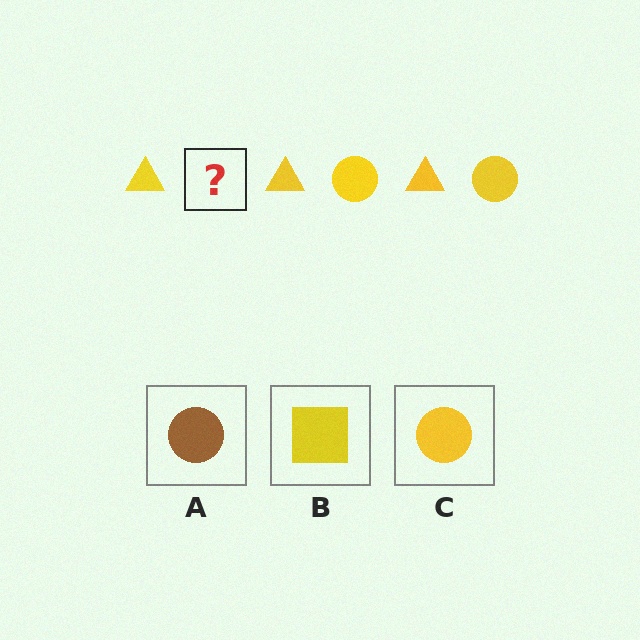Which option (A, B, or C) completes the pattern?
C.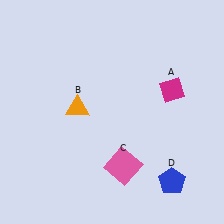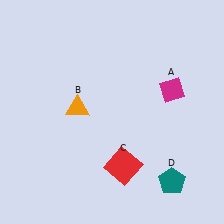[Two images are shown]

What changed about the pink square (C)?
In Image 1, C is pink. In Image 2, it changed to red.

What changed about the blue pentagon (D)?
In Image 1, D is blue. In Image 2, it changed to teal.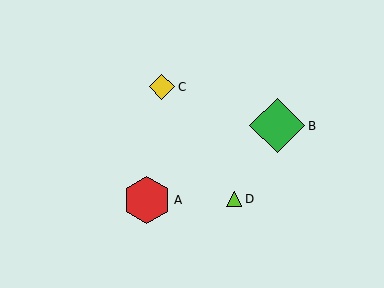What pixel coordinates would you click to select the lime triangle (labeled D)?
Click at (234, 199) to select the lime triangle D.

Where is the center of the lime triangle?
The center of the lime triangle is at (234, 199).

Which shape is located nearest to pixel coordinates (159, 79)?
The yellow diamond (labeled C) at (162, 87) is nearest to that location.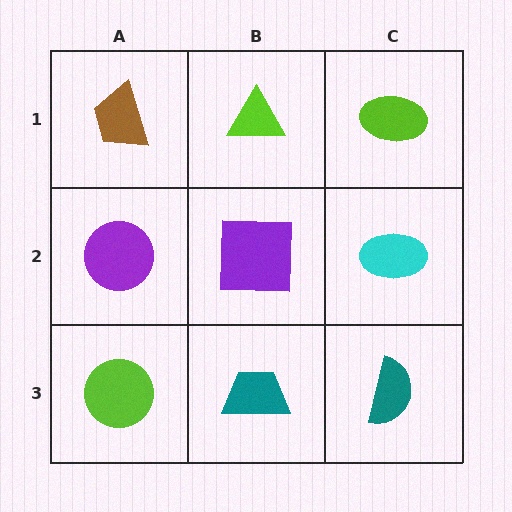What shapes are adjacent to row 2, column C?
A lime ellipse (row 1, column C), a teal semicircle (row 3, column C), a purple square (row 2, column B).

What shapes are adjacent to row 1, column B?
A purple square (row 2, column B), a brown trapezoid (row 1, column A), a lime ellipse (row 1, column C).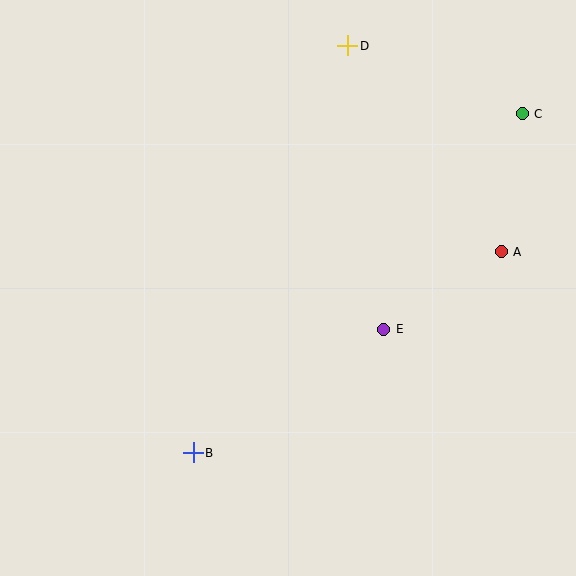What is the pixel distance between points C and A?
The distance between C and A is 139 pixels.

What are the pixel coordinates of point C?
Point C is at (522, 114).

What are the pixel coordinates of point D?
Point D is at (348, 46).